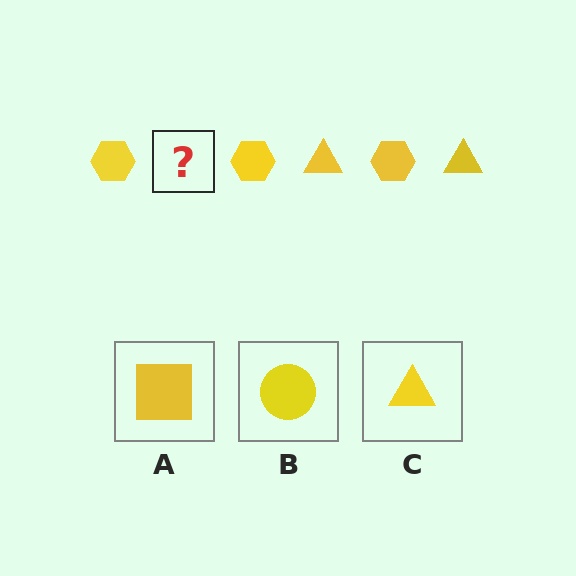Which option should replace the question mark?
Option C.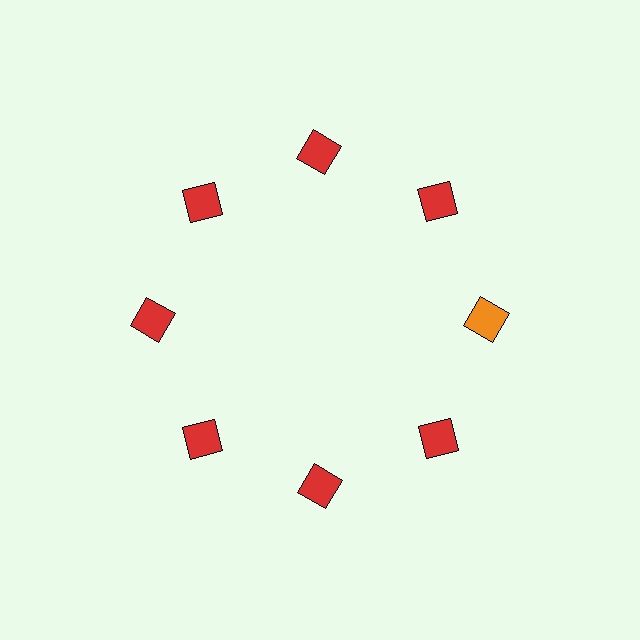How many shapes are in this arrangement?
There are 8 shapes arranged in a ring pattern.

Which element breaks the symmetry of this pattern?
The orange square at roughly the 3 o'clock position breaks the symmetry. All other shapes are red squares.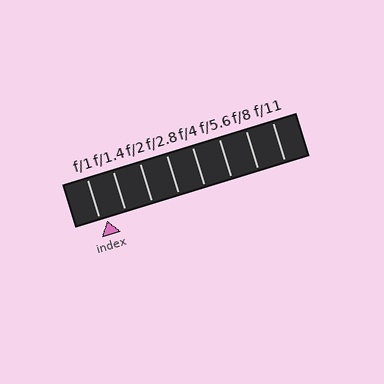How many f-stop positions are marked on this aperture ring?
There are 8 f-stop positions marked.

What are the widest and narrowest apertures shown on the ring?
The widest aperture shown is f/1 and the narrowest is f/11.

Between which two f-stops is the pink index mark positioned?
The index mark is between f/1 and f/1.4.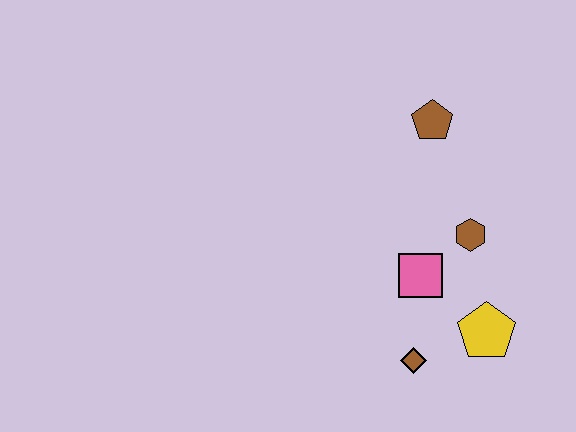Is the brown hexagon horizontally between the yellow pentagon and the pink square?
Yes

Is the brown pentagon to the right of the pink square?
Yes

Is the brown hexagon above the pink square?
Yes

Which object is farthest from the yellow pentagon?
The brown pentagon is farthest from the yellow pentagon.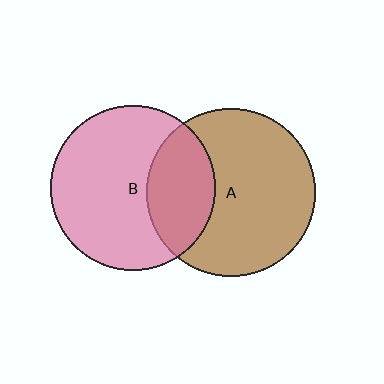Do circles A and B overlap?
Yes.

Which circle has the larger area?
Circle A (brown).